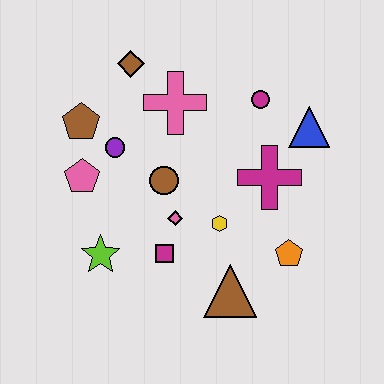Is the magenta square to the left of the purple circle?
No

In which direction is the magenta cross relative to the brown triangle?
The magenta cross is above the brown triangle.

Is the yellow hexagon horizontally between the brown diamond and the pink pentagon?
No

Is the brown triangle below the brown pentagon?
Yes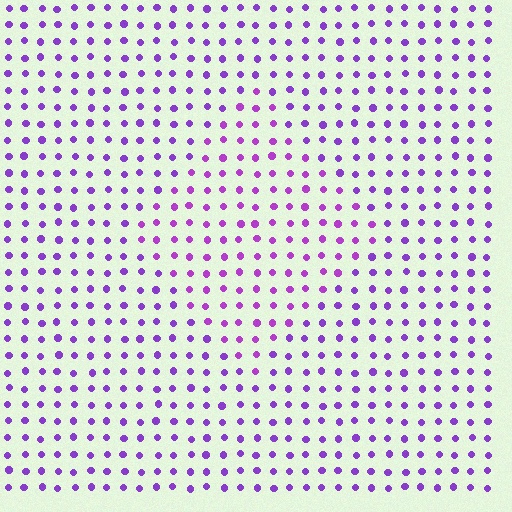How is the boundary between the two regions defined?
The boundary is defined purely by a slight shift in hue (about 18 degrees). Spacing, size, and orientation are identical on both sides.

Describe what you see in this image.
The image is filled with small purple elements in a uniform arrangement. A diamond-shaped region is visible where the elements are tinted to a slightly different hue, forming a subtle color boundary.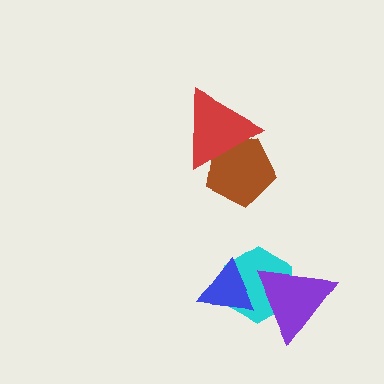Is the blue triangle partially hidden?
Yes, it is partially covered by another shape.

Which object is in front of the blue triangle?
The purple triangle is in front of the blue triangle.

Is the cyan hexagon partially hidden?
Yes, it is partially covered by another shape.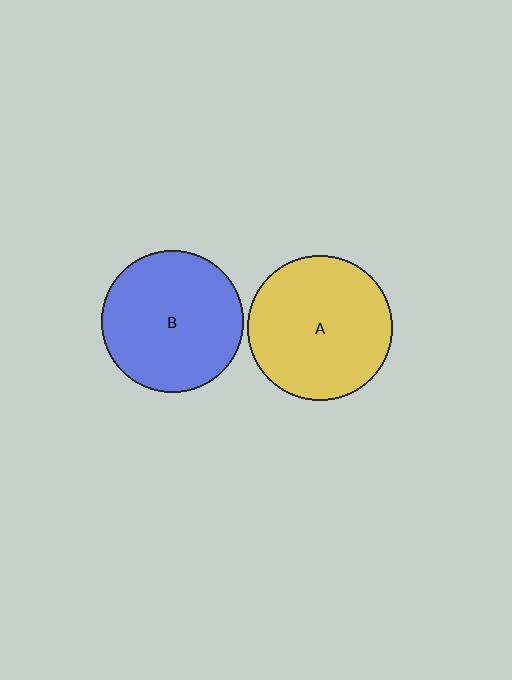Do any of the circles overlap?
No, none of the circles overlap.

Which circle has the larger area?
Circle A (yellow).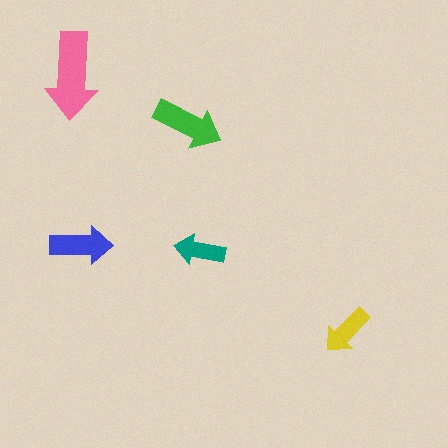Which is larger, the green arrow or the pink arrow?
The pink one.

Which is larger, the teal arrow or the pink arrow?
The pink one.